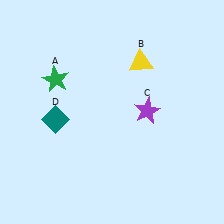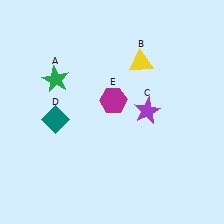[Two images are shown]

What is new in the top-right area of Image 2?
A magenta hexagon (E) was added in the top-right area of Image 2.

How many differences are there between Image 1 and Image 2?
There is 1 difference between the two images.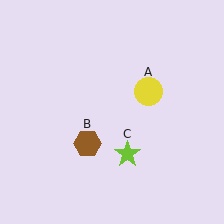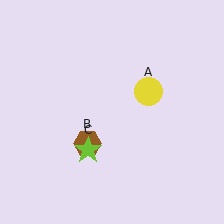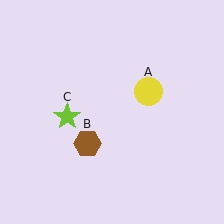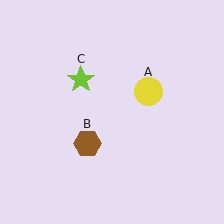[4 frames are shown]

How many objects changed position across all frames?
1 object changed position: lime star (object C).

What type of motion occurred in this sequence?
The lime star (object C) rotated clockwise around the center of the scene.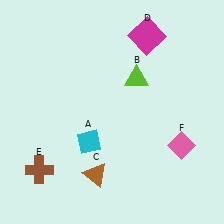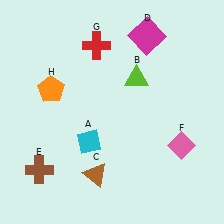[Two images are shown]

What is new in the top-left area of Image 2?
A red cross (G) was added in the top-left area of Image 2.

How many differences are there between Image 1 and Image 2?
There are 2 differences between the two images.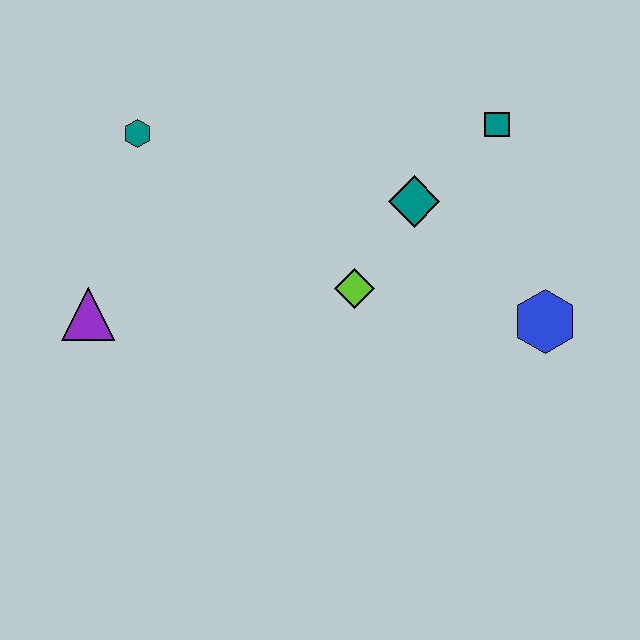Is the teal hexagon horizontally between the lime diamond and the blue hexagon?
No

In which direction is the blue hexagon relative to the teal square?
The blue hexagon is below the teal square.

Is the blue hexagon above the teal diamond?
No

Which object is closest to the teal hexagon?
The purple triangle is closest to the teal hexagon.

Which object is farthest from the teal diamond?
The purple triangle is farthest from the teal diamond.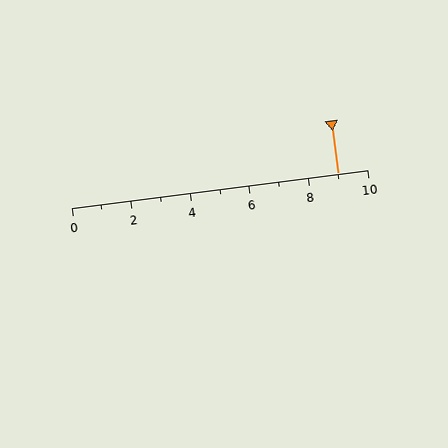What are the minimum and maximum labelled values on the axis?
The axis runs from 0 to 10.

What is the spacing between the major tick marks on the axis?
The major ticks are spaced 2 apart.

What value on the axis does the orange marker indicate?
The marker indicates approximately 9.